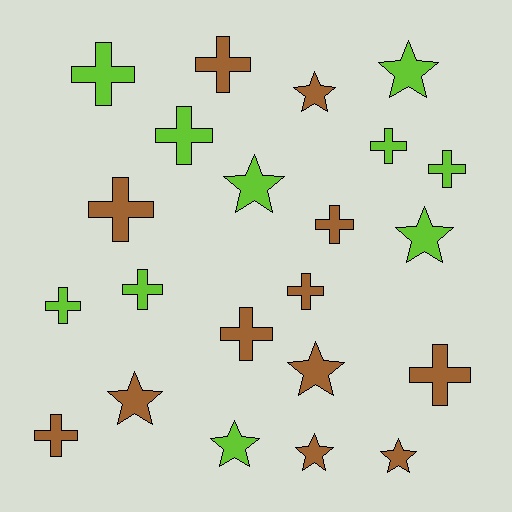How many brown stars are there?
There are 5 brown stars.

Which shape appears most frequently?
Cross, with 13 objects.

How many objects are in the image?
There are 22 objects.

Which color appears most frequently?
Brown, with 12 objects.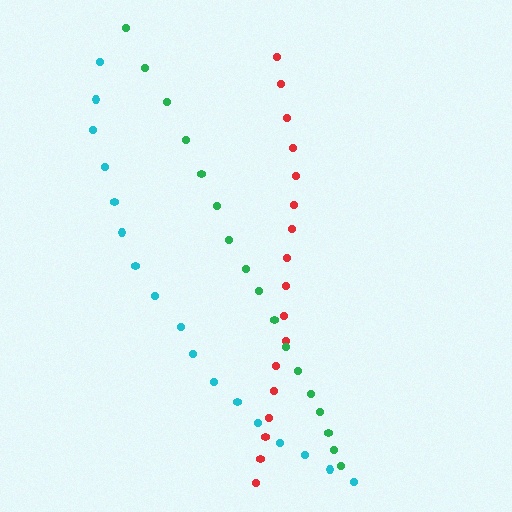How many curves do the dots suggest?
There are 3 distinct paths.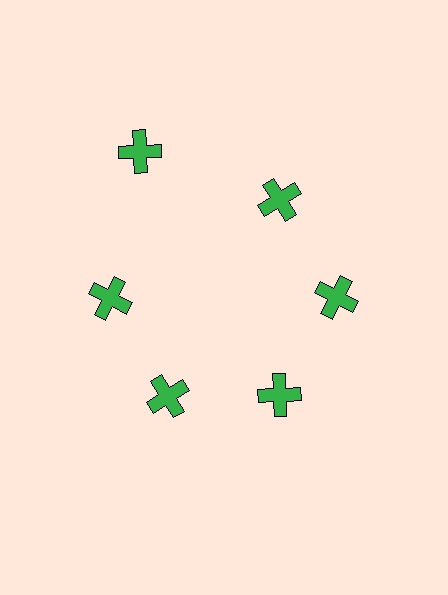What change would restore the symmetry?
The symmetry would be restored by moving it inward, back onto the ring so that all 6 crosses sit at equal angles and equal distance from the center.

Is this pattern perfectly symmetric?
No. The 6 green crosses are arranged in a ring, but one element near the 11 o'clock position is pushed outward from the center, breaking the 6-fold rotational symmetry.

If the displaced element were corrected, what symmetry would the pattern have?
It would have 6-fold rotational symmetry — the pattern would map onto itself every 60 degrees.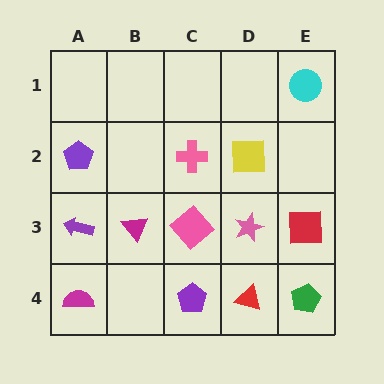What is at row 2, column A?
A purple pentagon.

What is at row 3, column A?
A purple arrow.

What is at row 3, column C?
A pink diamond.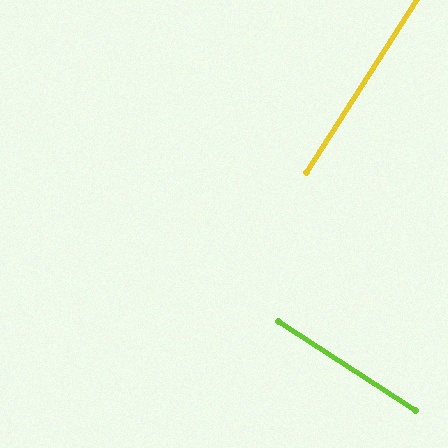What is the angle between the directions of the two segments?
Approximately 89 degrees.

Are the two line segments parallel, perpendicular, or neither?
Perpendicular — they meet at approximately 89°.